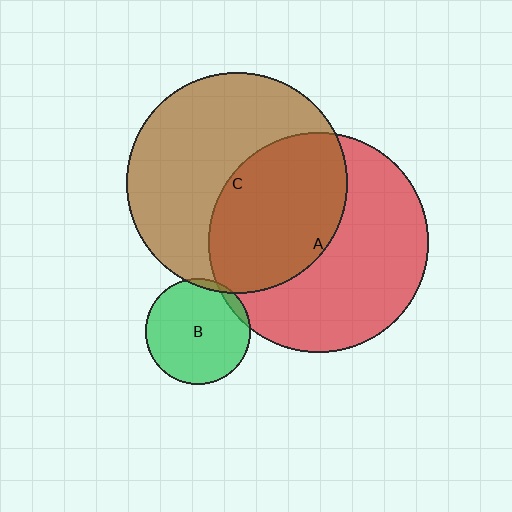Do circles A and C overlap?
Yes.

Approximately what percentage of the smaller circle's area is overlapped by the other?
Approximately 45%.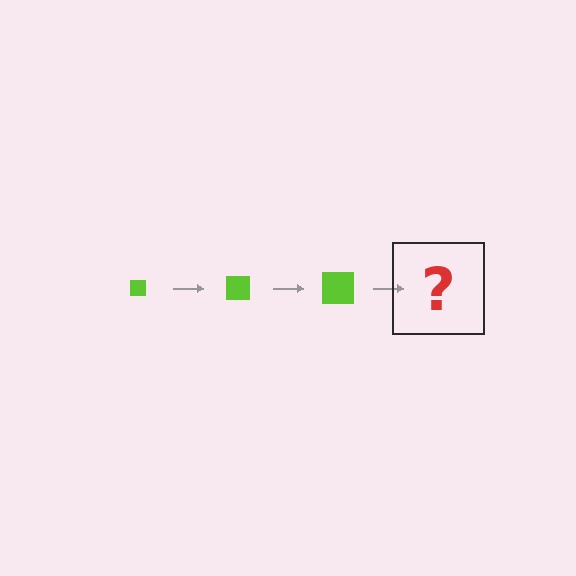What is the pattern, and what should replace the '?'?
The pattern is that the square gets progressively larger each step. The '?' should be a lime square, larger than the previous one.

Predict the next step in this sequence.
The next step is a lime square, larger than the previous one.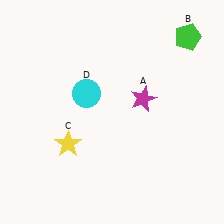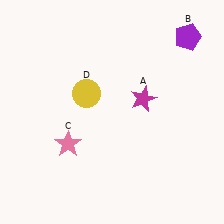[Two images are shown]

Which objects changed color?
B changed from green to purple. C changed from yellow to pink. D changed from cyan to yellow.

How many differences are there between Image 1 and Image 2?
There are 3 differences between the two images.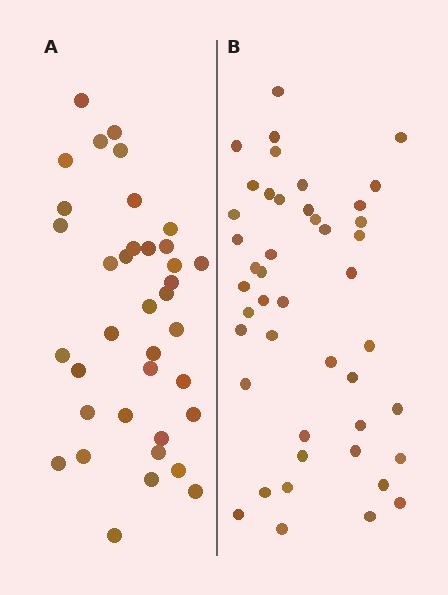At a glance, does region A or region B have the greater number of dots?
Region B (the right region) has more dots.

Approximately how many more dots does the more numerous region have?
Region B has roughly 8 or so more dots than region A.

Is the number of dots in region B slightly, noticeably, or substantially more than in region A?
Region B has only slightly more — the two regions are fairly close. The ratio is roughly 1.2 to 1.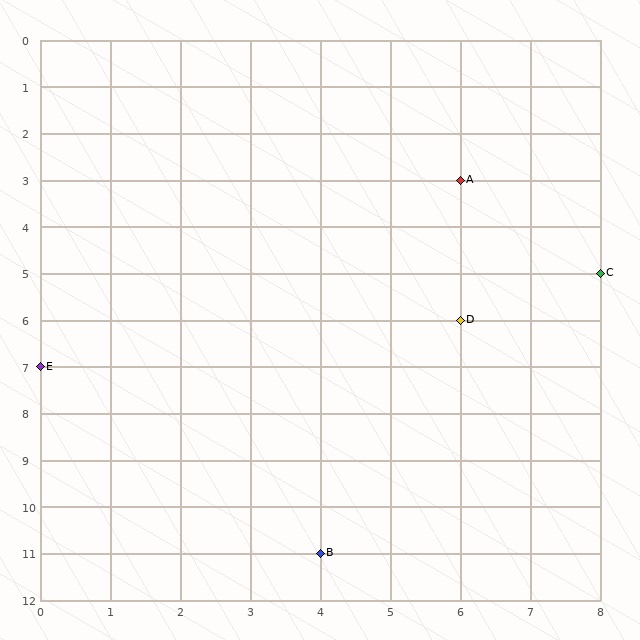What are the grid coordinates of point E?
Point E is at grid coordinates (0, 7).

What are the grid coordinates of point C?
Point C is at grid coordinates (8, 5).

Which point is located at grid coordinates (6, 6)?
Point D is at (6, 6).